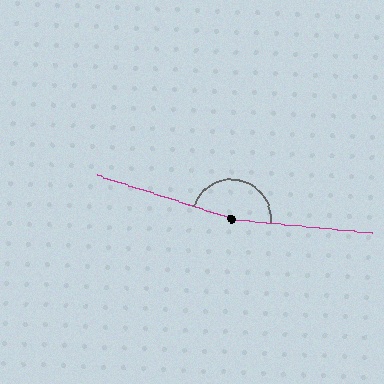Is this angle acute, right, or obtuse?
It is obtuse.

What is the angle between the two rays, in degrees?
Approximately 168 degrees.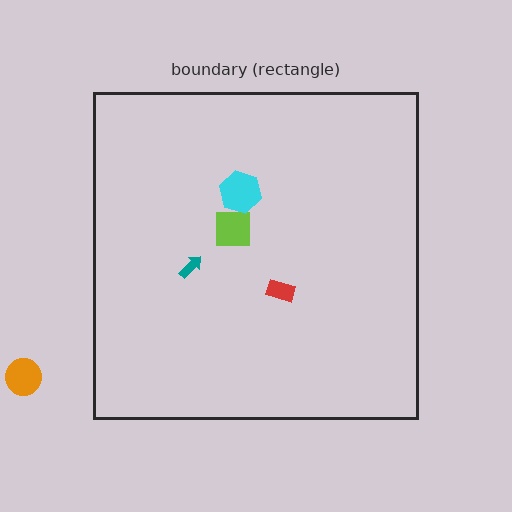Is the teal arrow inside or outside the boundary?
Inside.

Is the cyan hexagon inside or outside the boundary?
Inside.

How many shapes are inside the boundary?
4 inside, 1 outside.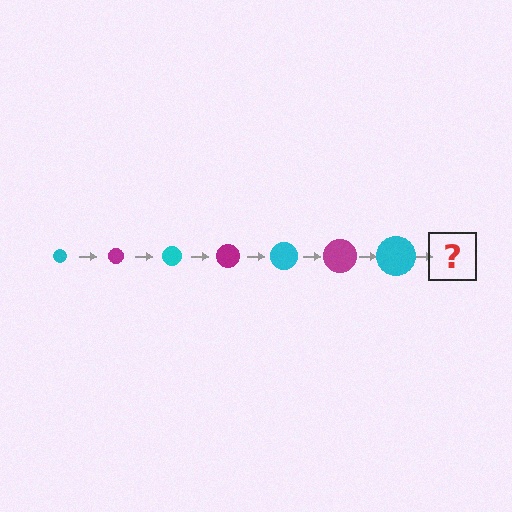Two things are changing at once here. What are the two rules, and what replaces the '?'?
The two rules are that the circle grows larger each step and the color cycles through cyan and magenta. The '?' should be a magenta circle, larger than the previous one.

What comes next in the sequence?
The next element should be a magenta circle, larger than the previous one.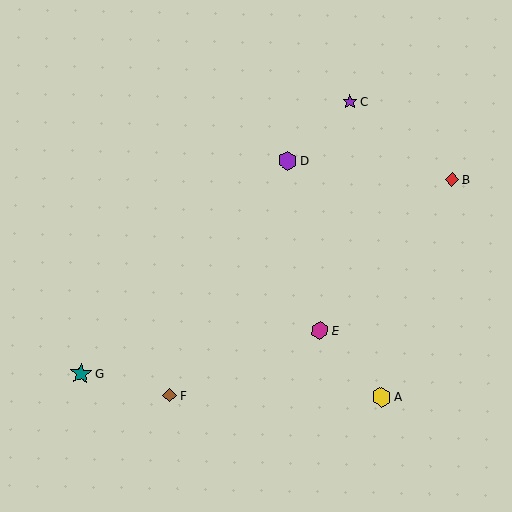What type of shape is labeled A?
Shape A is a yellow hexagon.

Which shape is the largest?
The teal star (labeled G) is the largest.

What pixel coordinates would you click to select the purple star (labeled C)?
Click at (350, 102) to select the purple star C.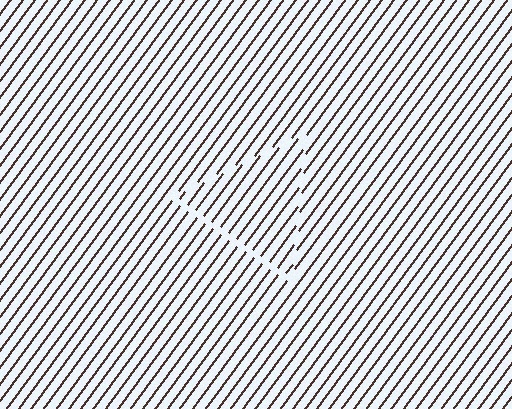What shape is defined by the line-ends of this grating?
An illusory triangle. The interior of the shape contains the same grating, shifted by half a period — the contour is defined by the phase discontinuity where line-ends from the inner and outer gratings abut.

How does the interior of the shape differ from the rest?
The interior of the shape contains the same grating, shifted by half a period — the contour is defined by the phase discontinuity where line-ends from the inner and outer gratings abut.